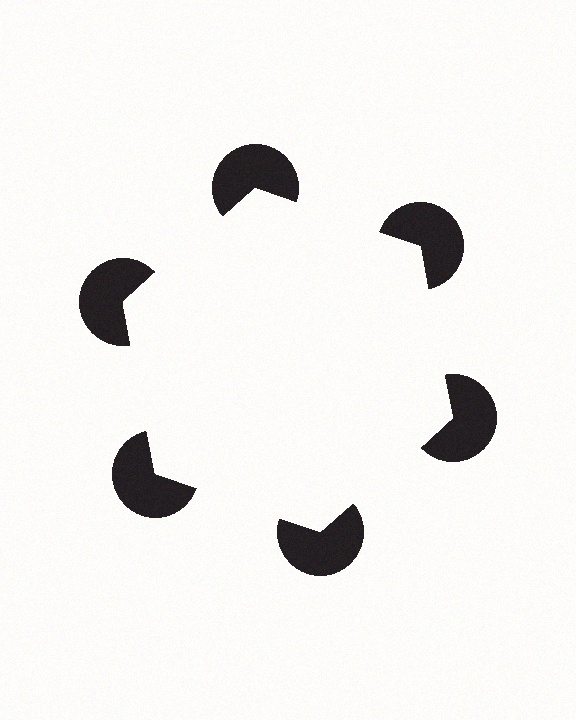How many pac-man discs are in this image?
There are 6 — one at each vertex of the illusory hexagon.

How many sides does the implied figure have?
6 sides.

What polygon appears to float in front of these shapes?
An illusory hexagon — its edges are inferred from the aligned wedge cuts in the pac-man discs, not physically drawn.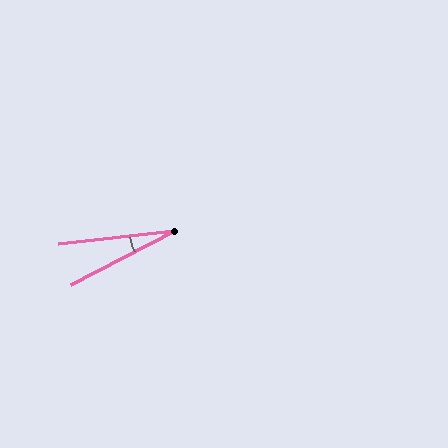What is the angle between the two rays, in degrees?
Approximately 21 degrees.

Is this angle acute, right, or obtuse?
It is acute.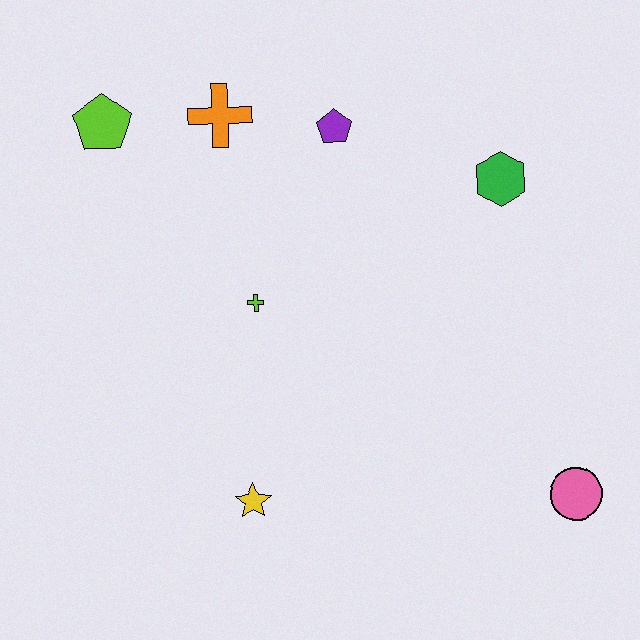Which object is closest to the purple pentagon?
The orange cross is closest to the purple pentagon.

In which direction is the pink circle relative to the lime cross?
The pink circle is to the right of the lime cross.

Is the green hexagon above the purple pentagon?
No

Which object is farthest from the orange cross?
The pink circle is farthest from the orange cross.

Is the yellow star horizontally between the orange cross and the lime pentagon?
No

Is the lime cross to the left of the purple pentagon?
Yes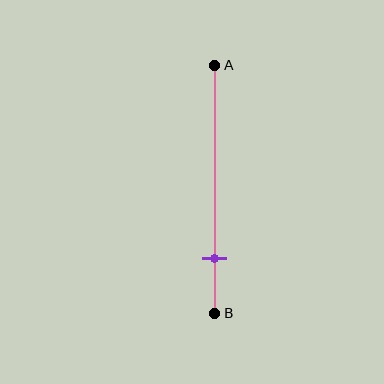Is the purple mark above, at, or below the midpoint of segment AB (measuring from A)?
The purple mark is below the midpoint of segment AB.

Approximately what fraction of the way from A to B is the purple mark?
The purple mark is approximately 80% of the way from A to B.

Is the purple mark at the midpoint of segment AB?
No, the mark is at about 80% from A, not at the 50% midpoint.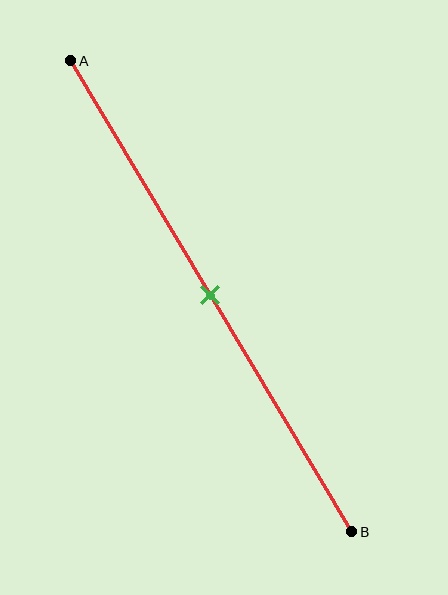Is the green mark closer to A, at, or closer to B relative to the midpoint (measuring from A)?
The green mark is approximately at the midpoint of segment AB.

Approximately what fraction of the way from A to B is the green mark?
The green mark is approximately 50% of the way from A to B.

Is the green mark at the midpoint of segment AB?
Yes, the mark is approximately at the midpoint.